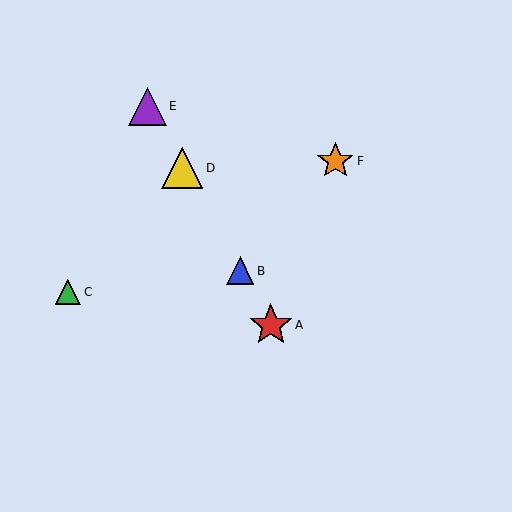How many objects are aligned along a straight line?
4 objects (A, B, D, E) are aligned along a straight line.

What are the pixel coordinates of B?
Object B is at (240, 271).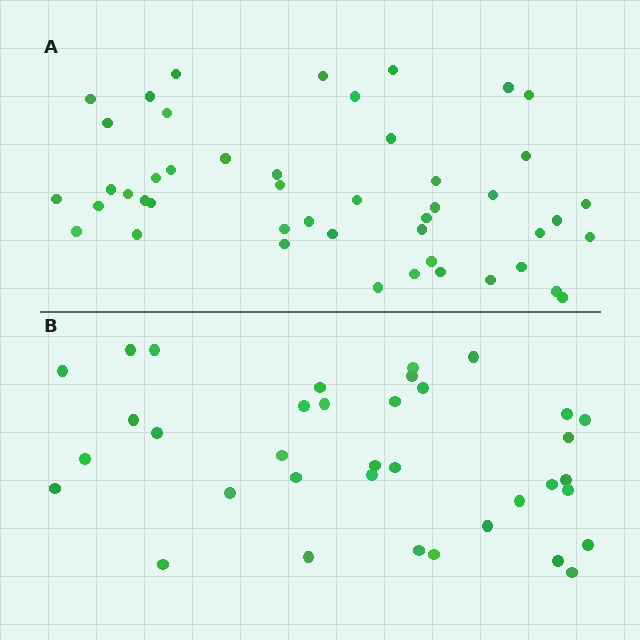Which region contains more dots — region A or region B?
Region A (the top region) has more dots.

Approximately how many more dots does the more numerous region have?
Region A has roughly 12 or so more dots than region B.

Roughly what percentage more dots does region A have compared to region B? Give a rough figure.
About 30% more.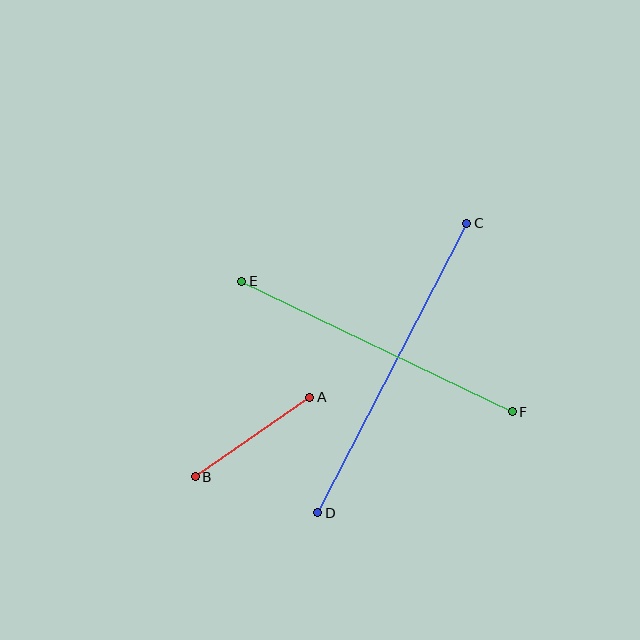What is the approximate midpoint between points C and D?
The midpoint is at approximately (392, 368) pixels.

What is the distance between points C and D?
The distance is approximately 326 pixels.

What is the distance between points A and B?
The distance is approximately 139 pixels.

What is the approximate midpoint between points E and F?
The midpoint is at approximately (377, 347) pixels.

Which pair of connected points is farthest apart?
Points C and D are farthest apart.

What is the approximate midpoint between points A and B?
The midpoint is at approximately (252, 437) pixels.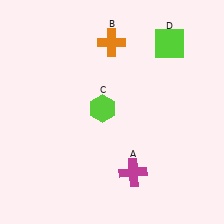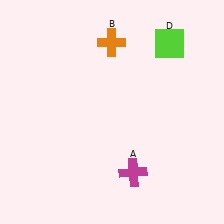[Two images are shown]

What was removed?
The lime hexagon (C) was removed in Image 2.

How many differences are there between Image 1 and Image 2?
There is 1 difference between the two images.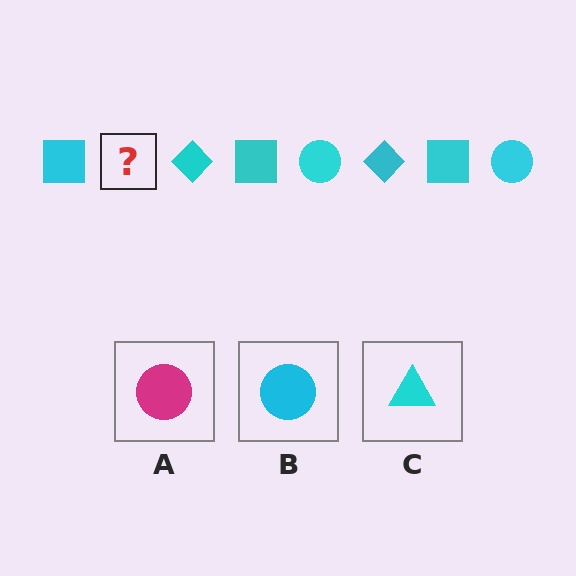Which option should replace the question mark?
Option B.